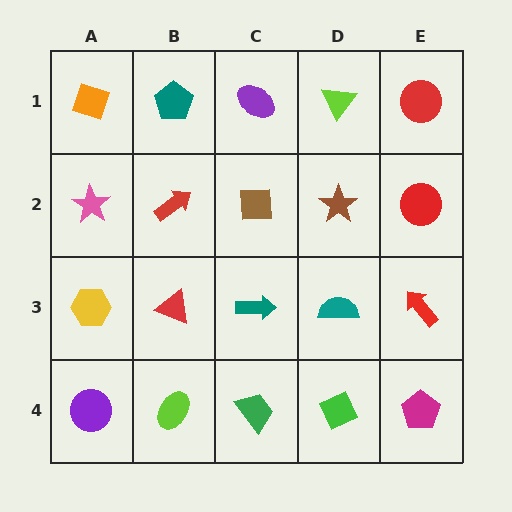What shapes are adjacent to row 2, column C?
A purple ellipse (row 1, column C), a teal arrow (row 3, column C), a red arrow (row 2, column B), a brown star (row 2, column D).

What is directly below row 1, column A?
A pink star.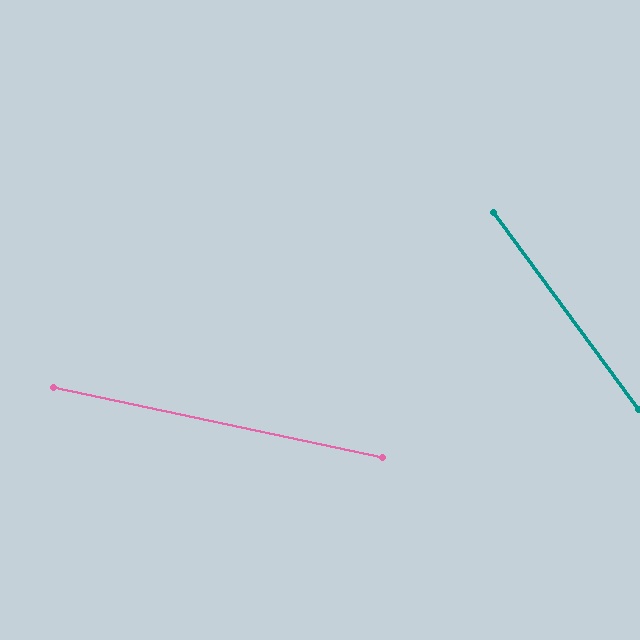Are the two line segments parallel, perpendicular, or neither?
Neither parallel nor perpendicular — they differ by about 41°.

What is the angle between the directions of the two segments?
Approximately 41 degrees.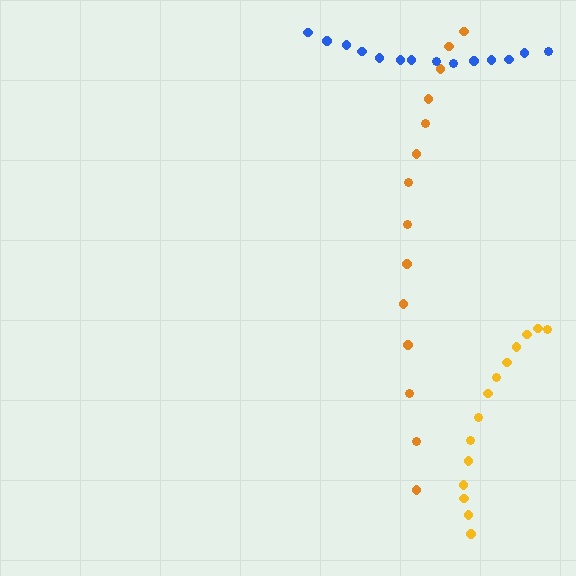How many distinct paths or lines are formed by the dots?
There are 3 distinct paths.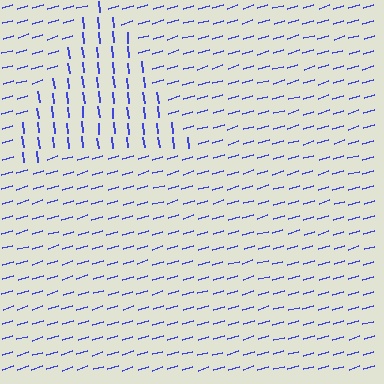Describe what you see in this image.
The image is filled with small blue line segments. A triangle region in the image has lines oriented differently from the surrounding lines, creating a visible texture boundary.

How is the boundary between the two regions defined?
The boundary is defined purely by a change in line orientation (approximately 80 degrees difference). All lines are the same color and thickness.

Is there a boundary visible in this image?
Yes, there is a texture boundary formed by a change in line orientation.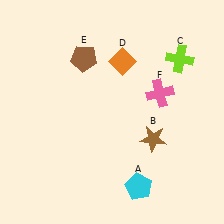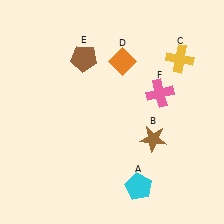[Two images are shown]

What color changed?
The cross (C) changed from lime in Image 1 to yellow in Image 2.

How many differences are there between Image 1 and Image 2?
There is 1 difference between the two images.